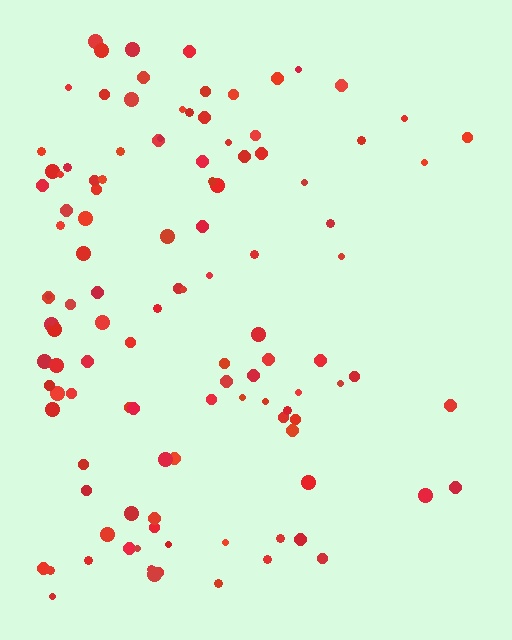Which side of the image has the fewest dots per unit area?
The right.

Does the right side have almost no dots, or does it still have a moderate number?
Still a moderate number, just noticeably fewer than the left.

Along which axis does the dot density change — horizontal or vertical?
Horizontal.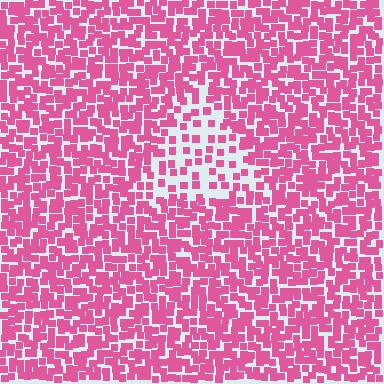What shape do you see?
I see a triangle.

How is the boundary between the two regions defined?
The boundary is defined by a change in element density (approximately 2.3x ratio). All elements are the same color, size, and shape.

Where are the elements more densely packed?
The elements are more densely packed outside the triangle boundary.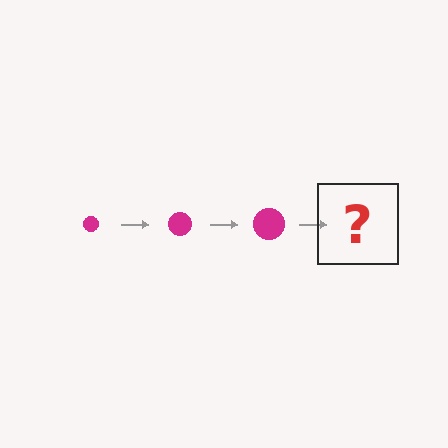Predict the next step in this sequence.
The next step is a magenta circle, larger than the previous one.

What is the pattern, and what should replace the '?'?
The pattern is that the circle gets progressively larger each step. The '?' should be a magenta circle, larger than the previous one.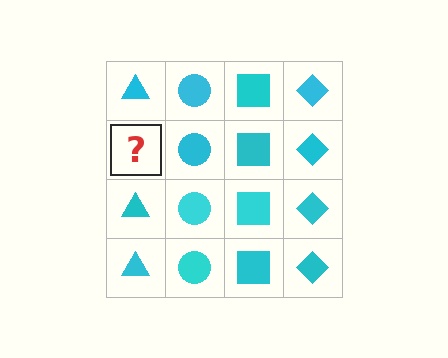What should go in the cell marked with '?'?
The missing cell should contain a cyan triangle.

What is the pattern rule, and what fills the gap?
The rule is that each column has a consistent shape. The gap should be filled with a cyan triangle.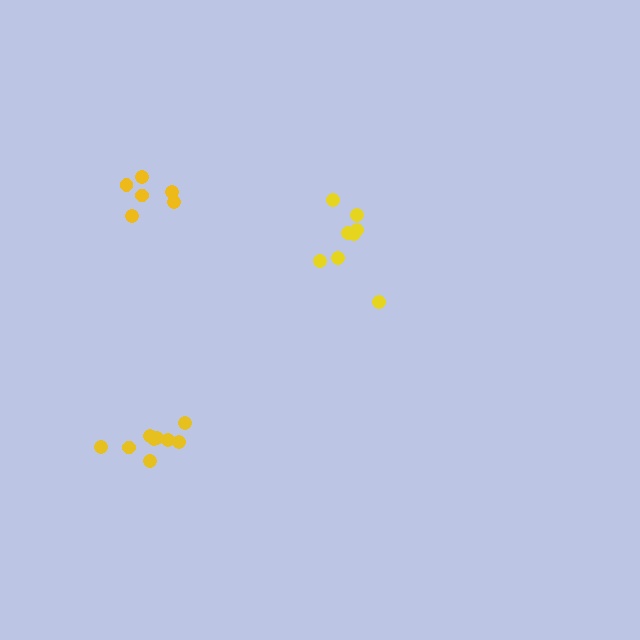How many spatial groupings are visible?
There are 3 spatial groupings.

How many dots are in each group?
Group 1: 8 dots, Group 2: 9 dots, Group 3: 6 dots (23 total).